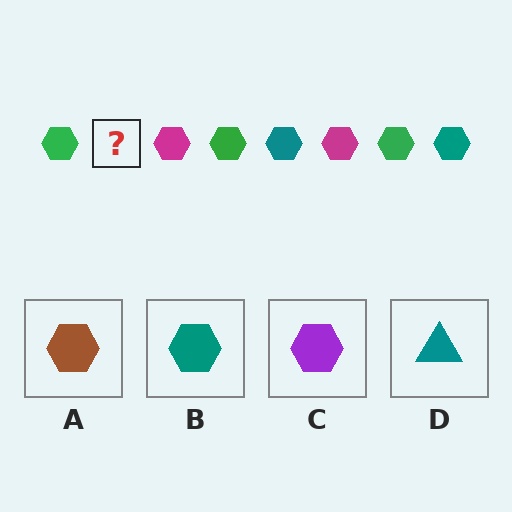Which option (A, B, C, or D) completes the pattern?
B.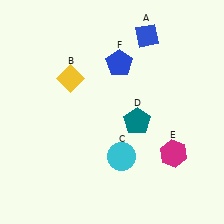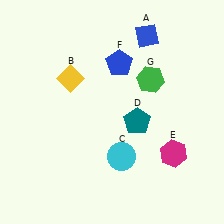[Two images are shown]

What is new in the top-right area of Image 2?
A green hexagon (G) was added in the top-right area of Image 2.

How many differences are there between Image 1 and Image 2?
There is 1 difference between the two images.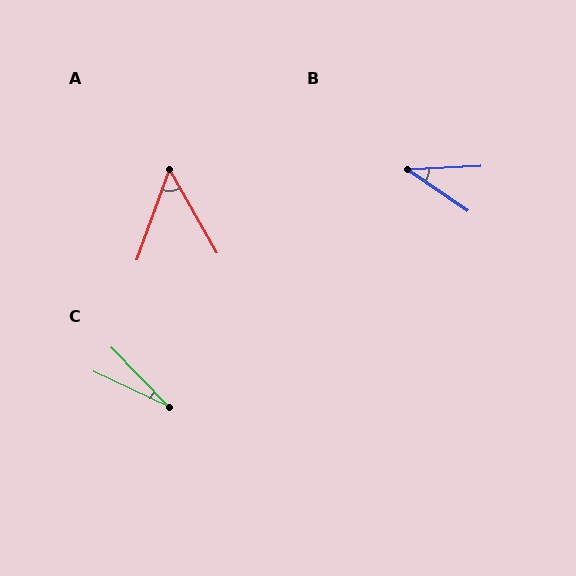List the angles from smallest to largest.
C (21°), B (37°), A (49°).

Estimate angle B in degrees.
Approximately 37 degrees.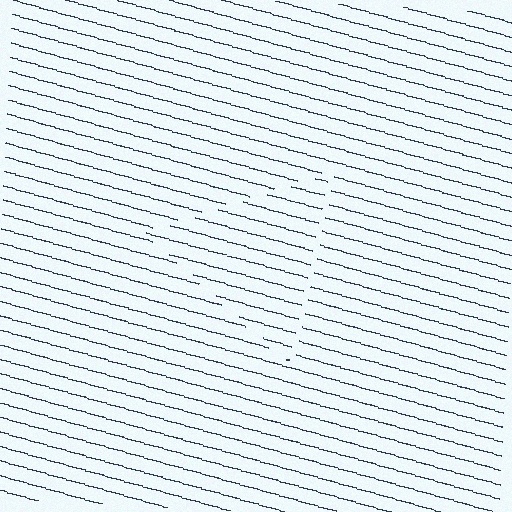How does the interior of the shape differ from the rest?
The interior of the shape contains the same grating, shifted by half a period — the contour is defined by the phase discontinuity where line-ends from the inner and outer gratings abut.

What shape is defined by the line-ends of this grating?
An illusory triangle. The interior of the shape contains the same grating, shifted by half a period — the contour is defined by the phase discontinuity where line-ends from the inner and outer gratings abut.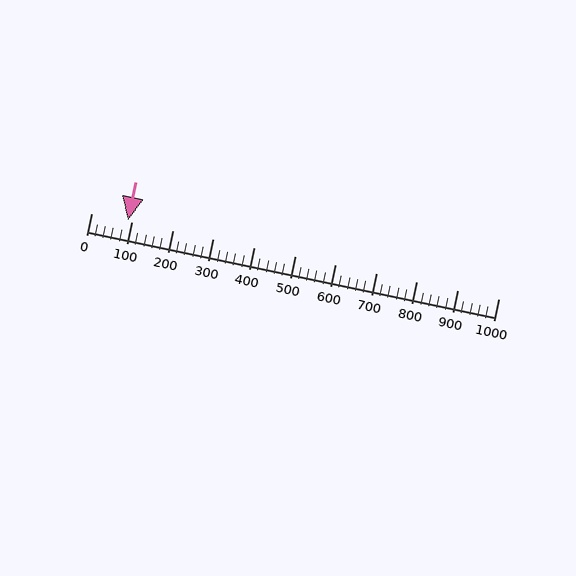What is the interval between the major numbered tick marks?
The major tick marks are spaced 100 units apart.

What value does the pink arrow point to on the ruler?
The pink arrow points to approximately 89.